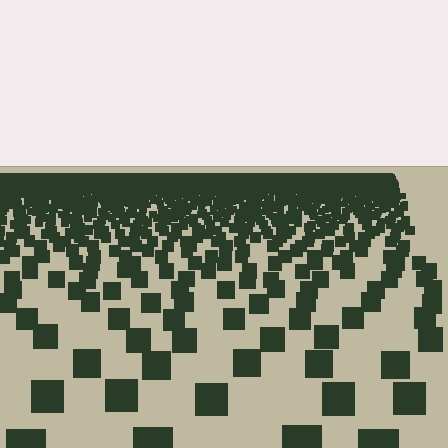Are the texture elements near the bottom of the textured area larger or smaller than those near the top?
Larger. Near the bottom, elements are closer to the viewer and appear at a bigger on-screen size.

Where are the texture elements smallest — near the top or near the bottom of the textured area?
Near the top.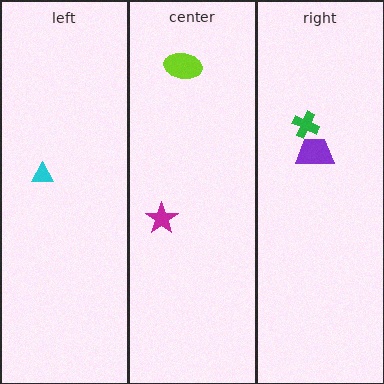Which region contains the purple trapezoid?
The right region.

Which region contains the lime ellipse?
The center region.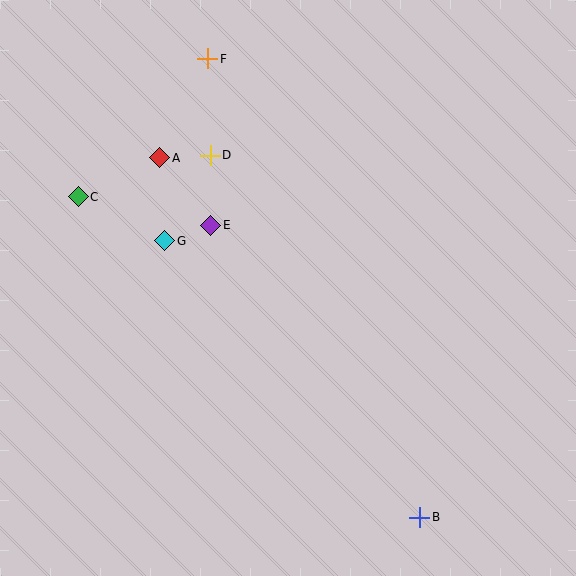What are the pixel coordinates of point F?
Point F is at (208, 59).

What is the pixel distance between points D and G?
The distance between D and G is 97 pixels.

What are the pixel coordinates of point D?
Point D is at (210, 155).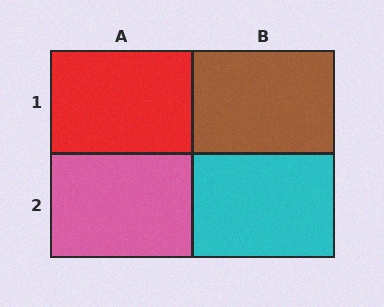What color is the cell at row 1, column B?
Brown.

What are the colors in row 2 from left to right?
Pink, cyan.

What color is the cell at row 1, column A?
Red.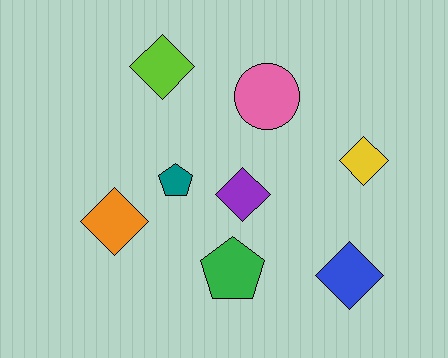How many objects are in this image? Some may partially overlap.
There are 8 objects.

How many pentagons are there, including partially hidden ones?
There are 2 pentagons.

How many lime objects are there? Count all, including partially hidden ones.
There is 1 lime object.